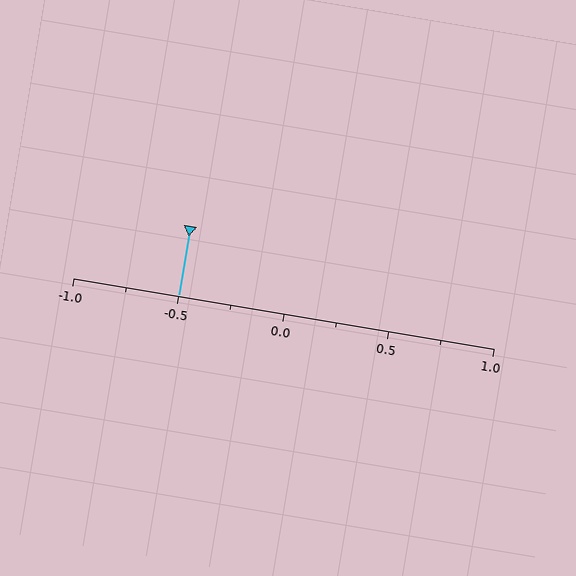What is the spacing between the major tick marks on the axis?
The major ticks are spaced 0.5 apart.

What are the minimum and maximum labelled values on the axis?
The axis runs from -1.0 to 1.0.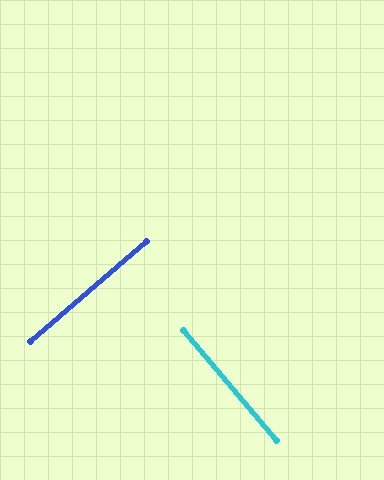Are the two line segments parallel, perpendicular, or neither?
Perpendicular — they meet at approximately 89°.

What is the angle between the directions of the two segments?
Approximately 89 degrees.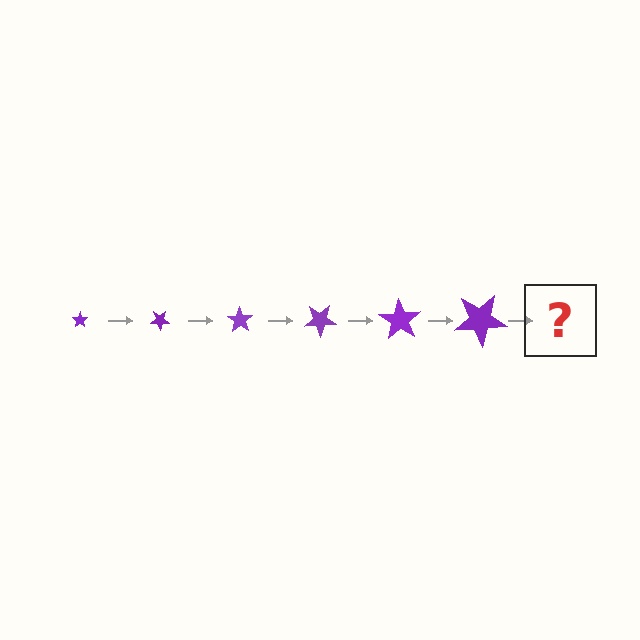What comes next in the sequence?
The next element should be a star, larger than the previous one and rotated 210 degrees from the start.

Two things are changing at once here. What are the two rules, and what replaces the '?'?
The two rules are that the star grows larger each step and it rotates 35 degrees each step. The '?' should be a star, larger than the previous one and rotated 210 degrees from the start.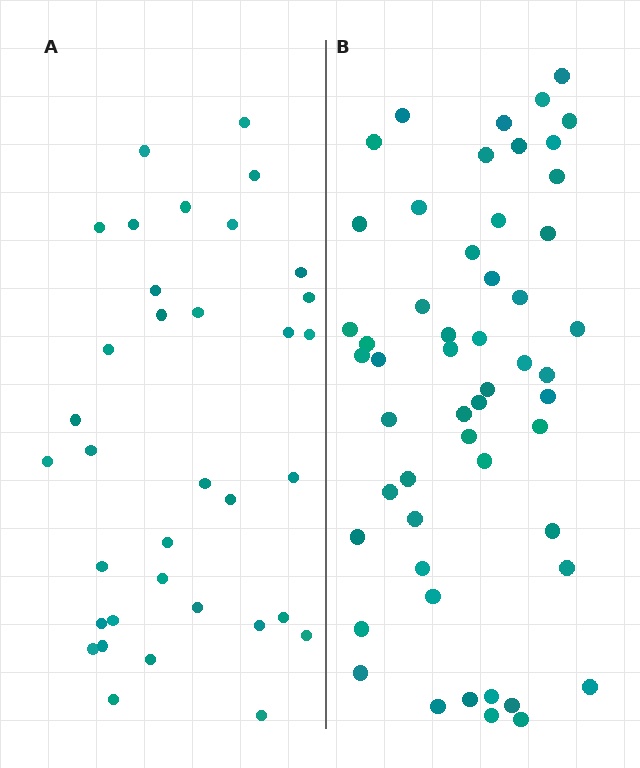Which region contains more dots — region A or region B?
Region B (the right region) has more dots.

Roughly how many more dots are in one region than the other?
Region B has approximately 20 more dots than region A.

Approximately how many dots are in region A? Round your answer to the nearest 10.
About 40 dots. (The exact count is 35, which rounds to 40.)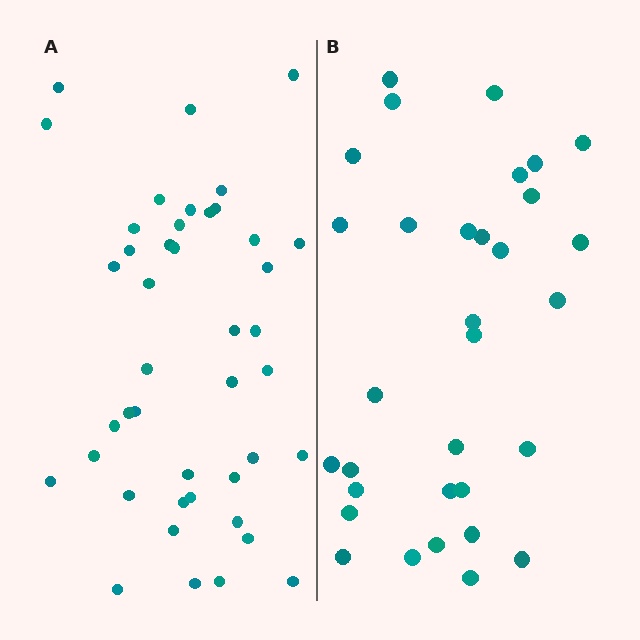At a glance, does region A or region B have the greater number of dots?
Region A (the left region) has more dots.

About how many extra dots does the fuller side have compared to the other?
Region A has roughly 12 or so more dots than region B.